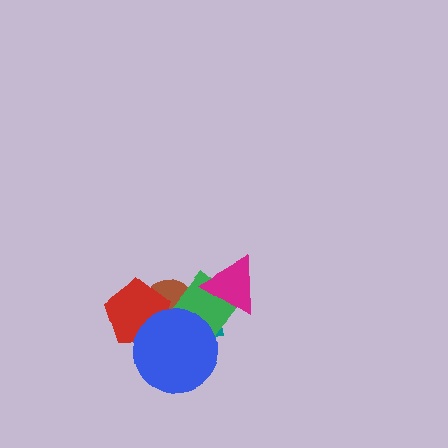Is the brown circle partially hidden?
Yes, it is partially covered by another shape.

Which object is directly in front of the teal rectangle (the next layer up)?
The brown circle is directly in front of the teal rectangle.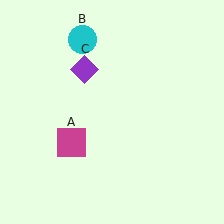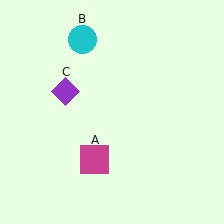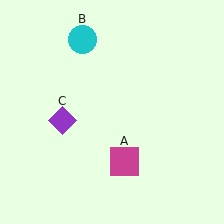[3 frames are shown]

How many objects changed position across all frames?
2 objects changed position: magenta square (object A), purple diamond (object C).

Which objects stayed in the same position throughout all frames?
Cyan circle (object B) remained stationary.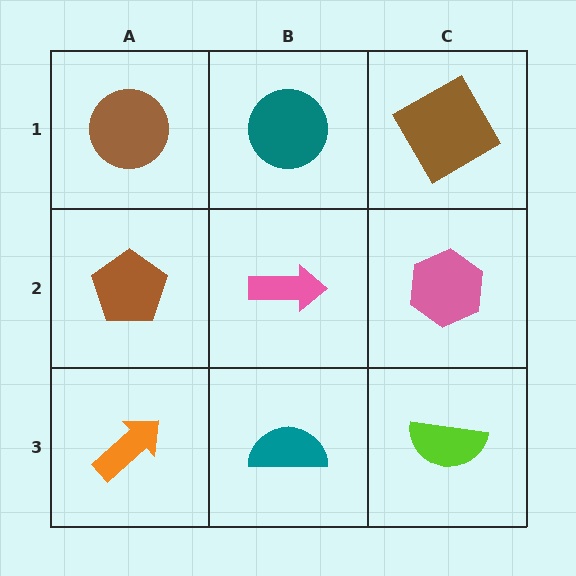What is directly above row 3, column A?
A brown pentagon.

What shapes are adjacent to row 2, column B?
A teal circle (row 1, column B), a teal semicircle (row 3, column B), a brown pentagon (row 2, column A), a pink hexagon (row 2, column C).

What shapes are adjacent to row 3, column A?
A brown pentagon (row 2, column A), a teal semicircle (row 3, column B).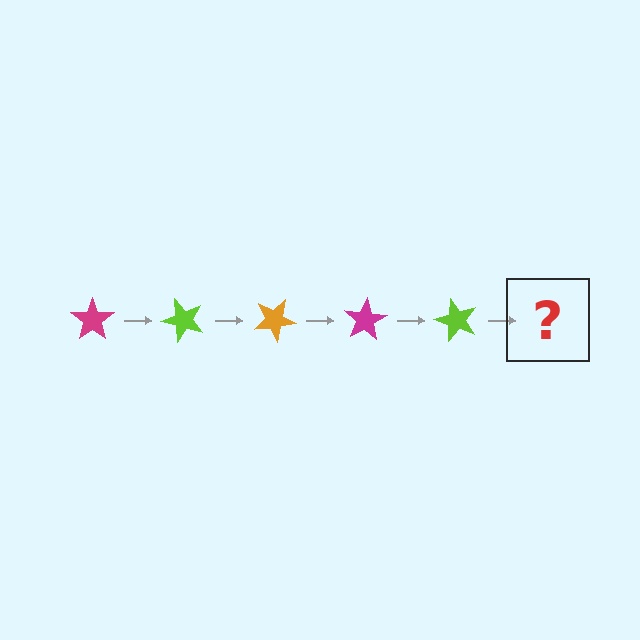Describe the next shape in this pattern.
It should be an orange star, rotated 250 degrees from the start.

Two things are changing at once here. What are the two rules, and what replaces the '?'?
The two rules are that it rotates 50 degrees each step and the color cycles through magenta, lime, and orange. The '?' should be an orange star, rotated 250 degrees from the start.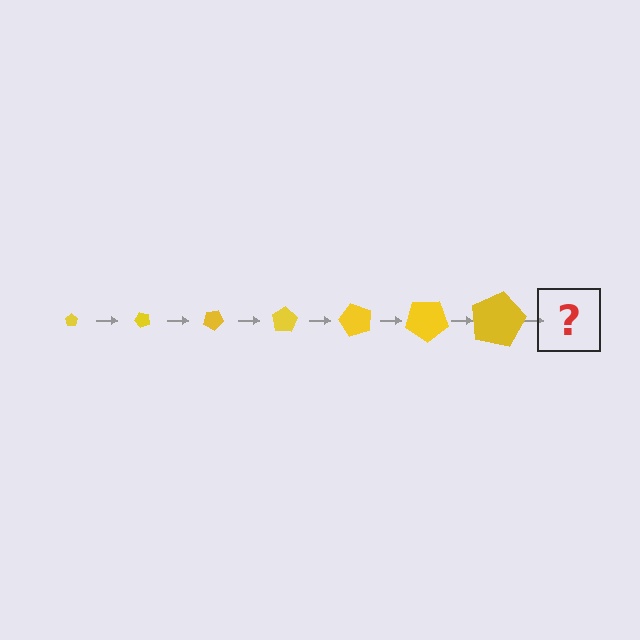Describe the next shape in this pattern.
It should be a pentagon, larger than the previous one and rotated 350 degrees from the start.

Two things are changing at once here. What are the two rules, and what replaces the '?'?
The two rules are that the pentagon grows larger each step and it rotates 50 degrees each step. The '?' should be a pentagon, larger than the previous one and rotated 350 degrees from the start.